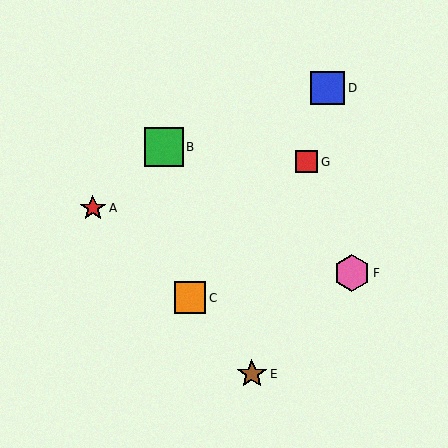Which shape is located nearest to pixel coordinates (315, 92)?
The blue square (labeled D) at (328, 88) is nearest to that location.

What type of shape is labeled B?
Shape B is a green square.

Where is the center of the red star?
The center of the red star is at (93, 208).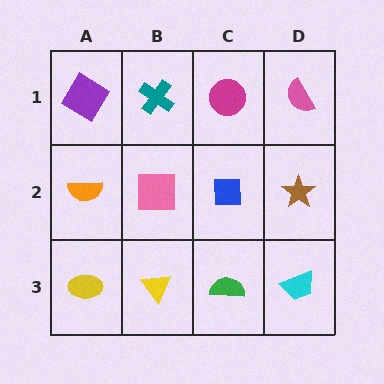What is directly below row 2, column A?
A yellow ellipse.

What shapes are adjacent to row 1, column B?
A pink square (row 2, column B), a purple diamond (row 1, column A), a magenta circle (row 1, column C).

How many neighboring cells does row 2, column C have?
4.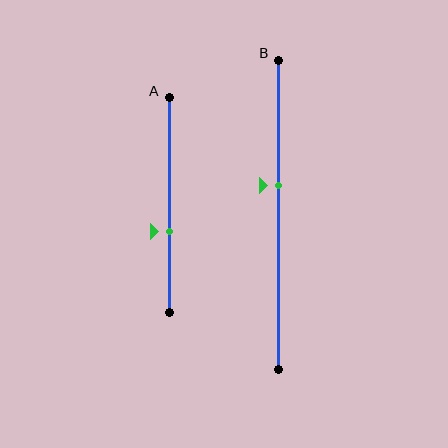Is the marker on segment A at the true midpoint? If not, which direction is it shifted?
No, the marker on segment A is shifted downward by about 12% of the segment length.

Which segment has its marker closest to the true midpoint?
Segment B has its marker closest to the true midpoint.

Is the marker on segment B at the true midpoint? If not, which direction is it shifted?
No, the marker on segment B is shifted upward by about 10% of the segment length.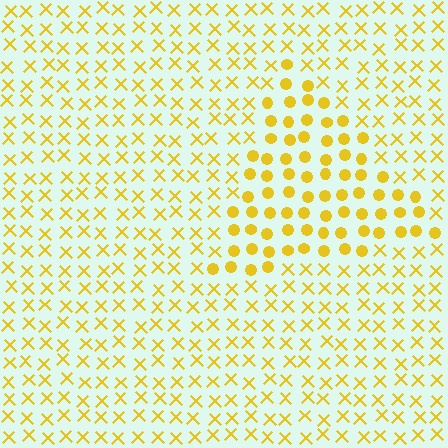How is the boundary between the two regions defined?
The boundary is defined by a change in element shape: circles inside vs. X marks outside. All elements share the same color and spacing.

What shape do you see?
I see a triangle.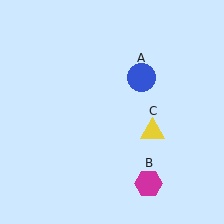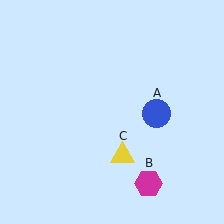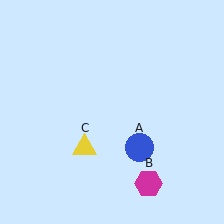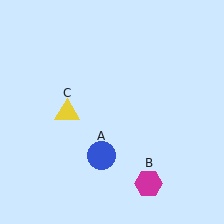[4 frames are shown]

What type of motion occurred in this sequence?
The blue circle (object A), yellow triangle (object C) rotated clockwise around the center of the scene.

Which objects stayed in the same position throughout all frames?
Magenta hexagon (object B) remained stationary.